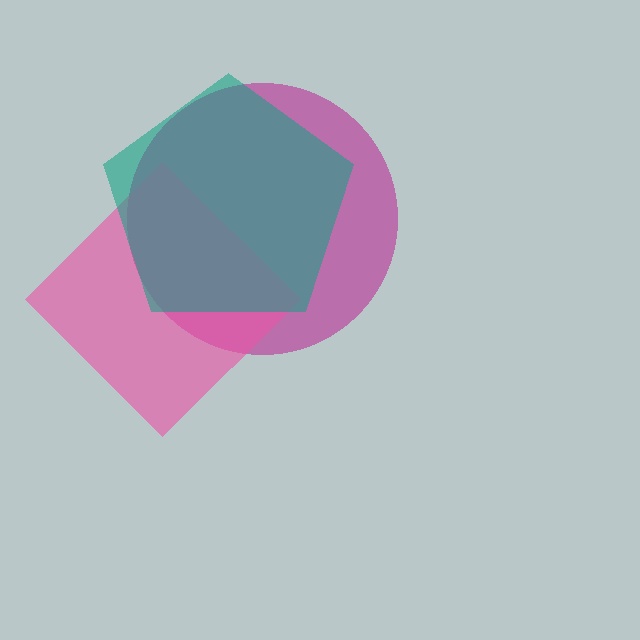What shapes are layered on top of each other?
The layered shapes are: a magenta circle, a pink diamond, a teal pentagon.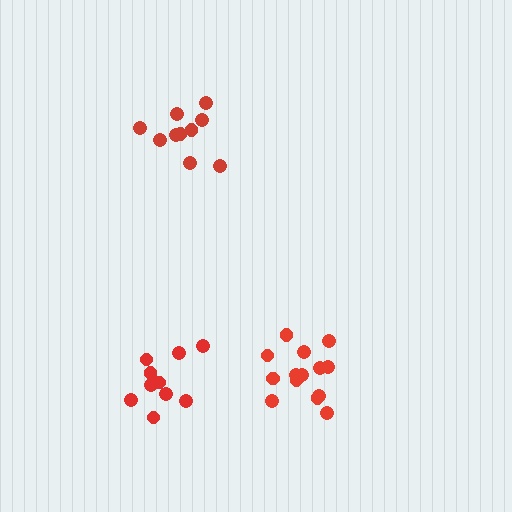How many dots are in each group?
Group 1: 10 dots, Group 2: 10 dots, Group 3: 14 dots (34 total).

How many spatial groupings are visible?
There are 3 spatial groupings.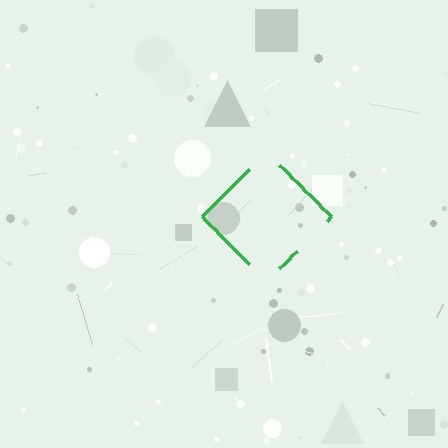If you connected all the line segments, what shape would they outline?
They would outline a diamond.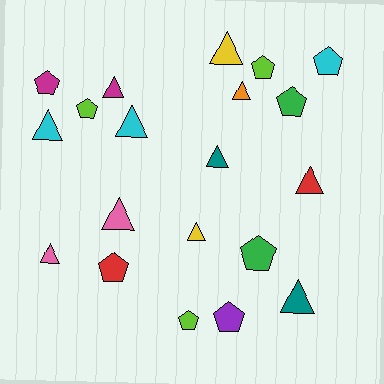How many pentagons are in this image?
There are 9 pentagons.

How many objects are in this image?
There are 20 objects.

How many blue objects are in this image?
There are no blue objects.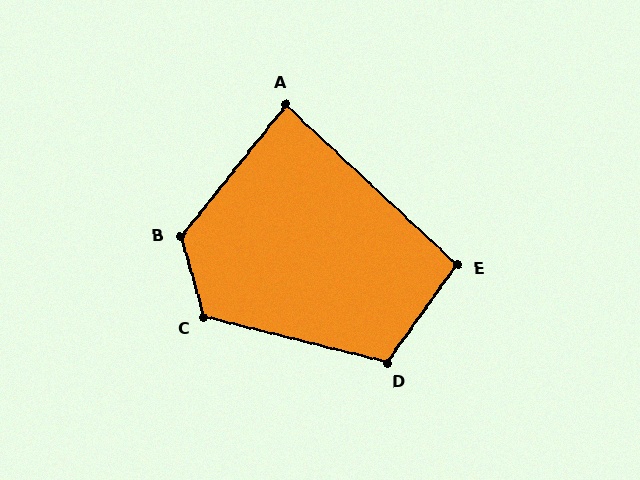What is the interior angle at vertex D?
Approximately 112 degrees (obtuse).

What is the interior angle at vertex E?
Approximately 97 degrees (obtuse).